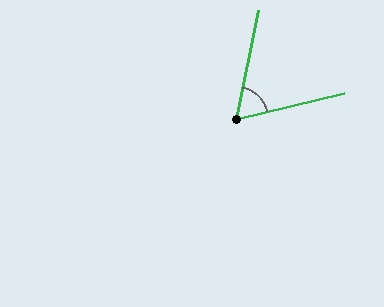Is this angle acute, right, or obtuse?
It is acute.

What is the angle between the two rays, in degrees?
Approximately 65 degrees.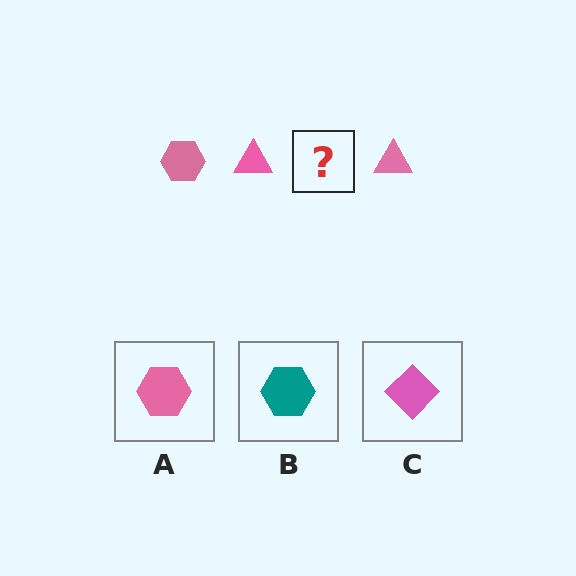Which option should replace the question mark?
Option A.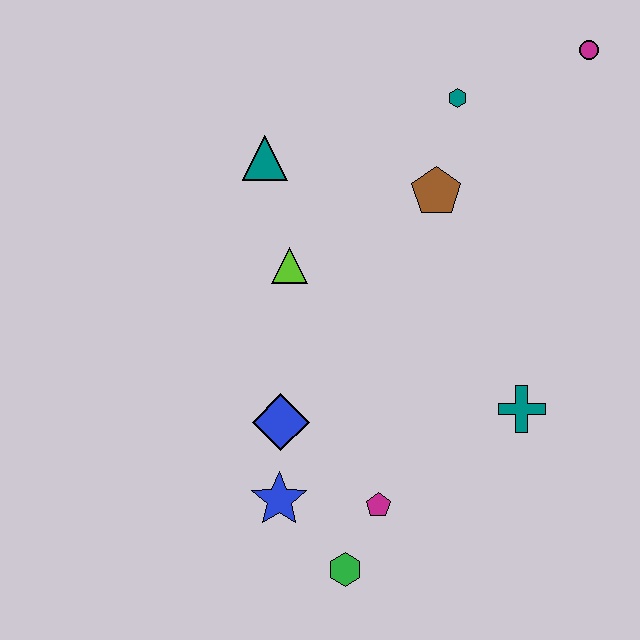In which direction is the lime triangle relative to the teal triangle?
The lime triangle is below the teal triangle.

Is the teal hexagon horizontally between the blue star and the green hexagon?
No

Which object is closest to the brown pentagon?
The teal hexagon is closest to the brown pentagon.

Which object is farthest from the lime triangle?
The magenta circle is farthest from the lime triangle.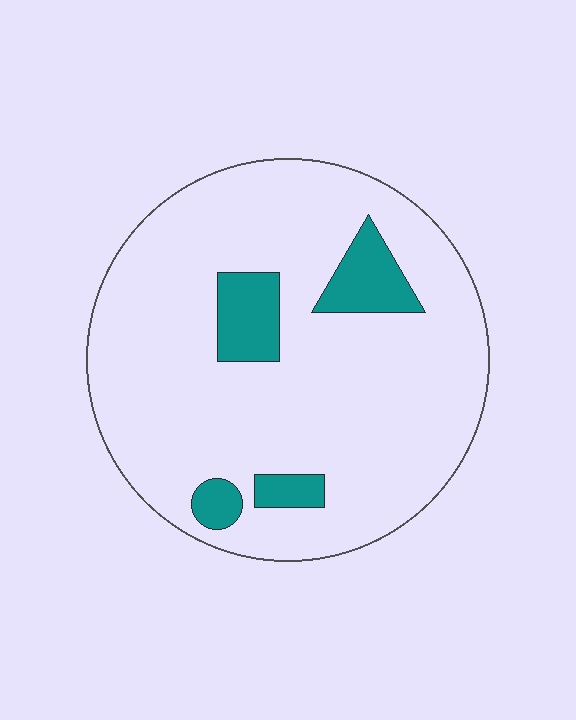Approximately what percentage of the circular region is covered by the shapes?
Approximately 10%.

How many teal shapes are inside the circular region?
4.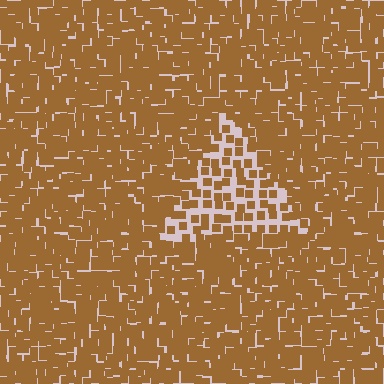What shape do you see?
I see a triangle.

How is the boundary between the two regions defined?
The boundary is defined by a change in element density (approximately 2.2x ratio). All elements are the same color, size, and shape.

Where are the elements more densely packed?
The elements are more densely packed outside the triangle boundary.